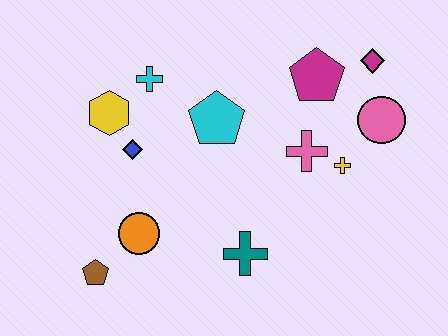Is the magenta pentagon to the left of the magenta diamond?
Yes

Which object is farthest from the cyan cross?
The pink circle is farthest from the cyan cross.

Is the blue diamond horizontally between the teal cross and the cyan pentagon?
No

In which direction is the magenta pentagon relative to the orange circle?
The magenta pentagon is to the right of the orange circle.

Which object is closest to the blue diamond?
The yellow hexagon is closest to the blue diamond.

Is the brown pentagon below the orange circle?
Yes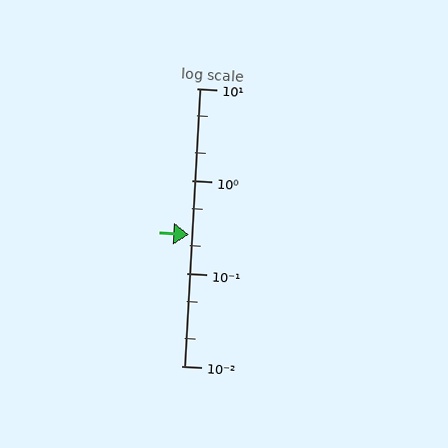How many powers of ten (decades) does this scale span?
The scale spans 3 decades, from 0.01 to 10.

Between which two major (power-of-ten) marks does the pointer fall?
The pointer is between 0.1 and 1.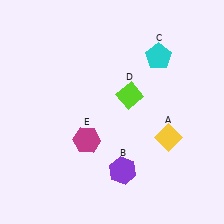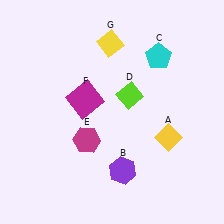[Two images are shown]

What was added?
A magenta square (F), a yellow diamond (G) were added in Image 2.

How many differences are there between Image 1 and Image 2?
There are 2 differences between the two images.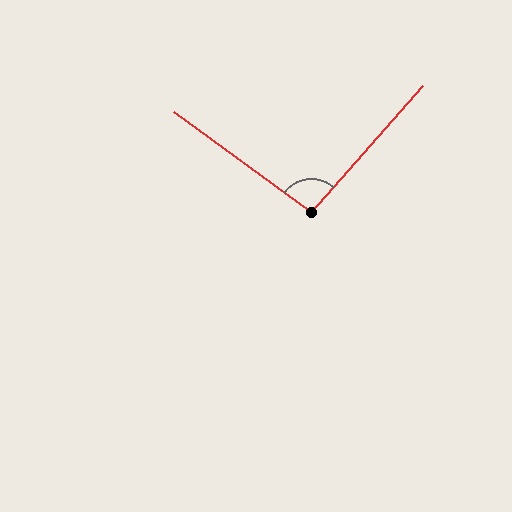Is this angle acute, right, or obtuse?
It is obtuse.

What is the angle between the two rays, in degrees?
Approximately 95 degrees.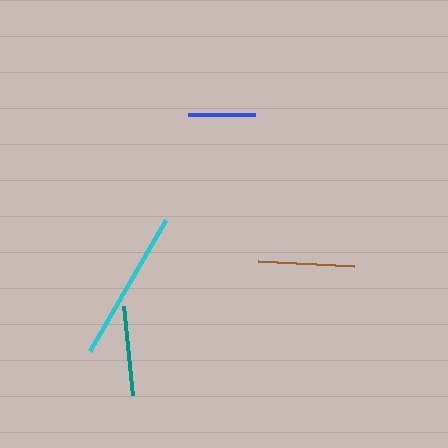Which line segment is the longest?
The cyan line is the longest at approximately 151 pixels.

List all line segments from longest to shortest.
From longest to shortest: cyan, brown, teal, blue.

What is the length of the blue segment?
The blue segment is approximately 67 pixels long.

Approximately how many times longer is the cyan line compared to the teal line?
The cyan line is approximately 1.7 times the length of the teal line.